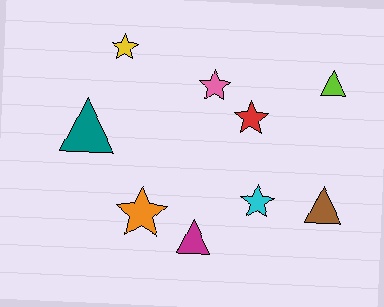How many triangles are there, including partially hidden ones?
There are 4 triangles.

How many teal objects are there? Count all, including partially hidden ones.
There is 1 teal object.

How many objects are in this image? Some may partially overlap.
There are 9 objects.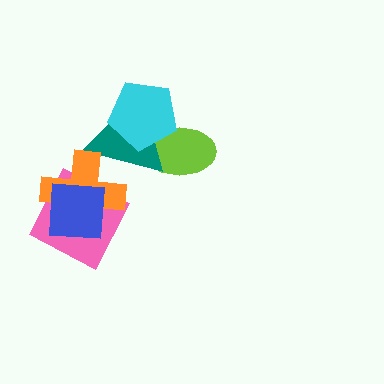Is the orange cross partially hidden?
Yes, it is partially covered by another shape.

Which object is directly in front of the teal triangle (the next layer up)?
The cyan pentagon is directly in front of the teal triangle.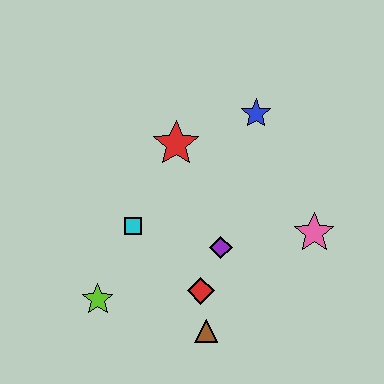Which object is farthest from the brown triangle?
The blue star is farthest from the brown triangle.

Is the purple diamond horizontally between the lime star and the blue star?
Yes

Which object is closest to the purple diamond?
The red diamond is closest to the purple diamond.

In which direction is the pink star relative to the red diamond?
The pink star is to the right of the red diamond.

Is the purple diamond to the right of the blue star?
No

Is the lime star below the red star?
Yes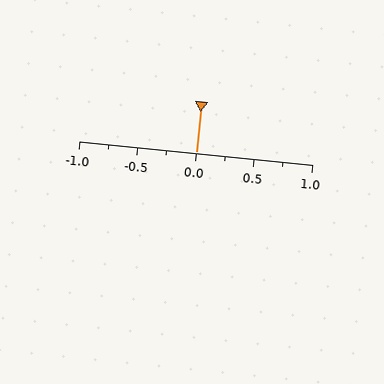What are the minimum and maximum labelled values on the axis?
The axis runs from -1.0 to 1.0.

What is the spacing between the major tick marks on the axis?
The major ticks are spaced 0.5 apart.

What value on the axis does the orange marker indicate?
The marker indicates approximately 0.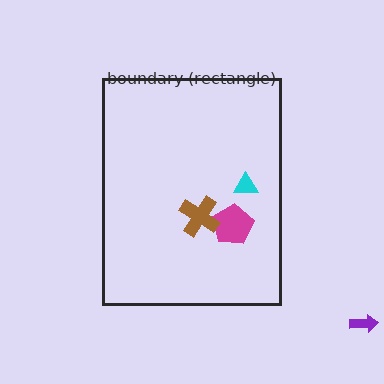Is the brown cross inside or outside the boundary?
Inside.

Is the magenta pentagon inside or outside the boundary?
Inside.